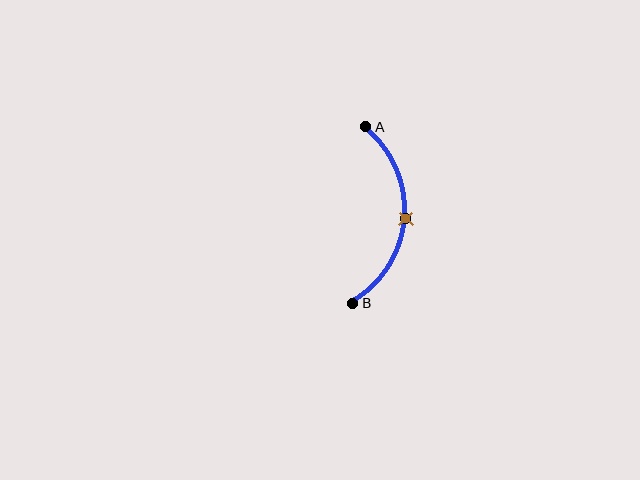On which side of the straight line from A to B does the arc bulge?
The arc bulges to the right of the straight line connecting A and B.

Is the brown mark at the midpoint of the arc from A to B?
Yes. The brown mark lies on the arc at equal arc-length from both A and B — it is the arc midpoint.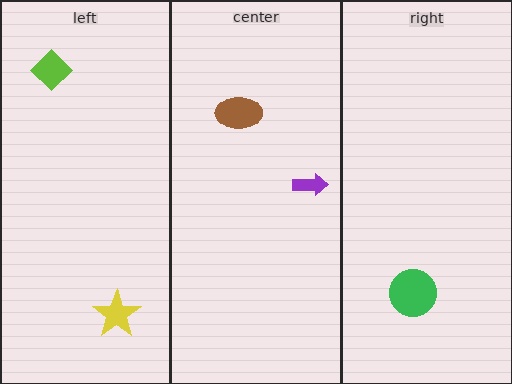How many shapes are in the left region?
2.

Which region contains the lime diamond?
The left region.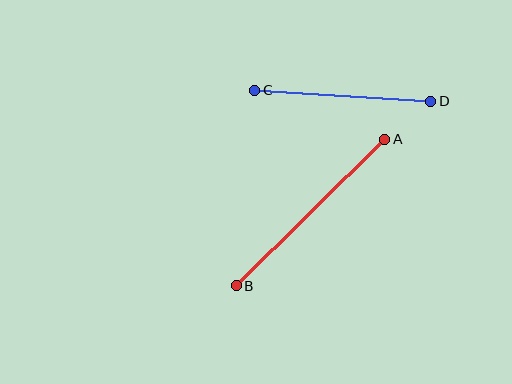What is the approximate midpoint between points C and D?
The midpoint is at approximately (343, 96) pixels.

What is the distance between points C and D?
The distance is approximately 176 pixels.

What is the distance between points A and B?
The distance is approximately 209 pixels.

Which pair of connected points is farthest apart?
Points A and B are farthest apart.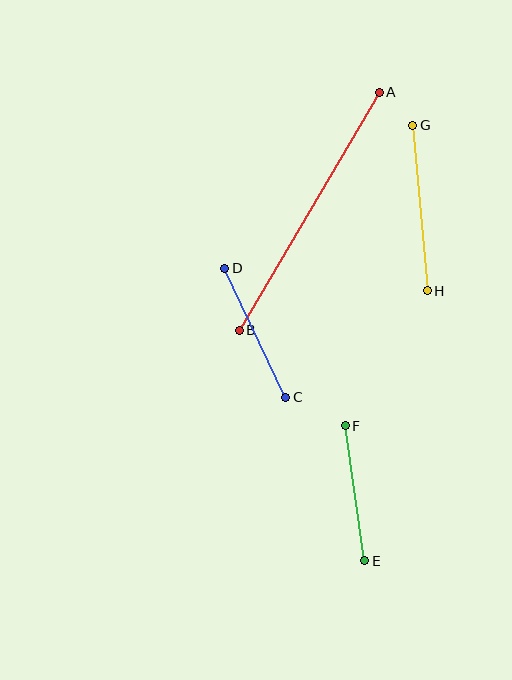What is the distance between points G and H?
The distance is approximately 167 pixels.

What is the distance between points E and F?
The distance is approximately 136 pixels.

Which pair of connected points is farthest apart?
Points A and B are farthest apart.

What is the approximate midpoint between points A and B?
The midpoint is at approximately (309, 211) pixels.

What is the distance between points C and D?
The distance is approximately 143 pixels.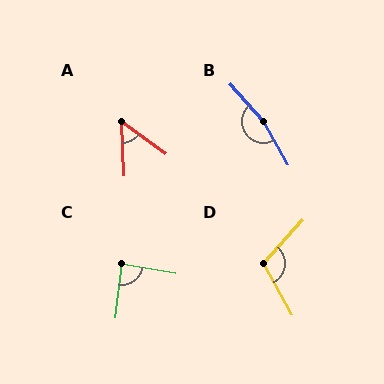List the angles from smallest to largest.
A (50°), C (86°), D (109°), B (168°).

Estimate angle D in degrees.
Approximately 109 degrees.